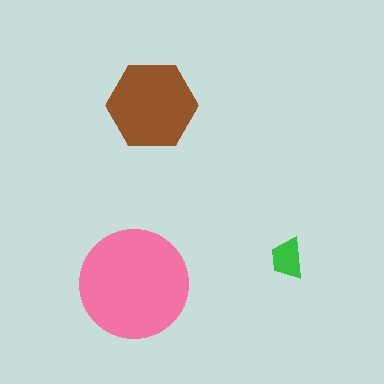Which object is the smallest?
The green trapezoid.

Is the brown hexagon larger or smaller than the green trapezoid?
Larger.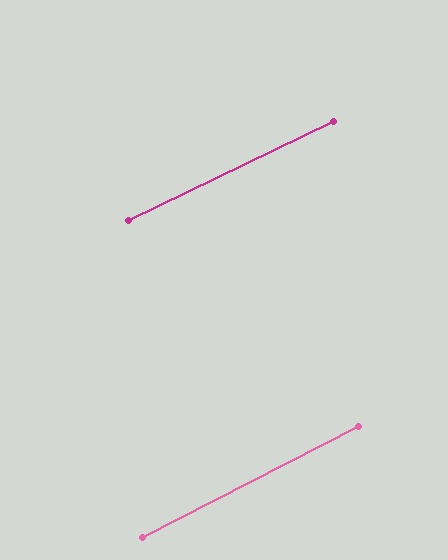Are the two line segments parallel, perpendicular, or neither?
Parallel — their directions differ by only 1.5°.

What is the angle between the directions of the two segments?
Approximately 2 degrees.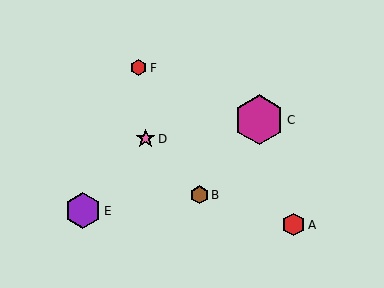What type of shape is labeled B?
Shape B is a brown hexagon.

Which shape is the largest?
The magenta hexagon (labeled C) is the largest.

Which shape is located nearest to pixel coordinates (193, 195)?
The brown hexagon (labeled B) at (199, 195) is nearest to that location.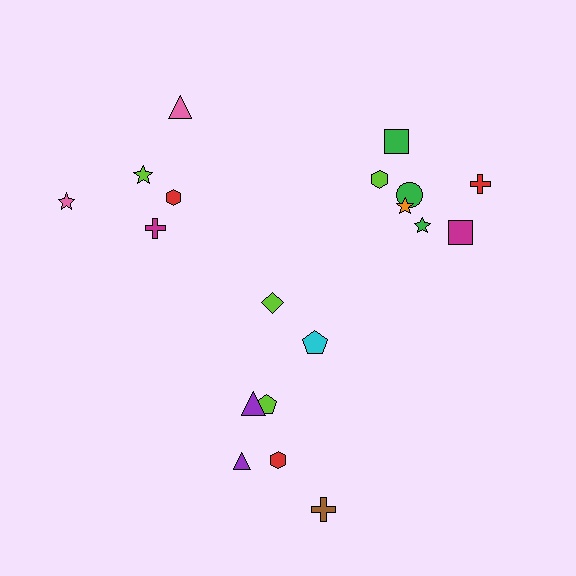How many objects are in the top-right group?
There are 7 objects.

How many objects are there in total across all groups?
There are 19 objects.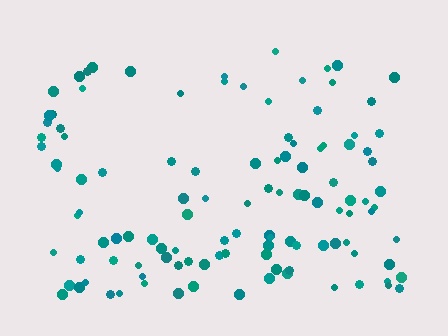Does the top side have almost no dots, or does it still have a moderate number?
Still a moderate number, just noticeably fewer than the bottom.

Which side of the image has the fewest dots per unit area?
The top.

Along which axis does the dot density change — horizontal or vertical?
Vertical.